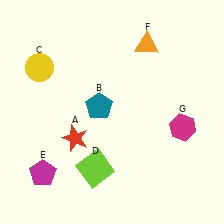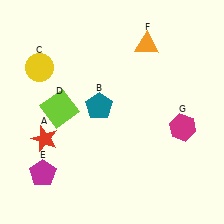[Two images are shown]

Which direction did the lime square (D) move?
The lime square (D) moved up.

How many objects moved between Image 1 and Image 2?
2 objects moved between the two images.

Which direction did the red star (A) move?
The red star (A) moved left.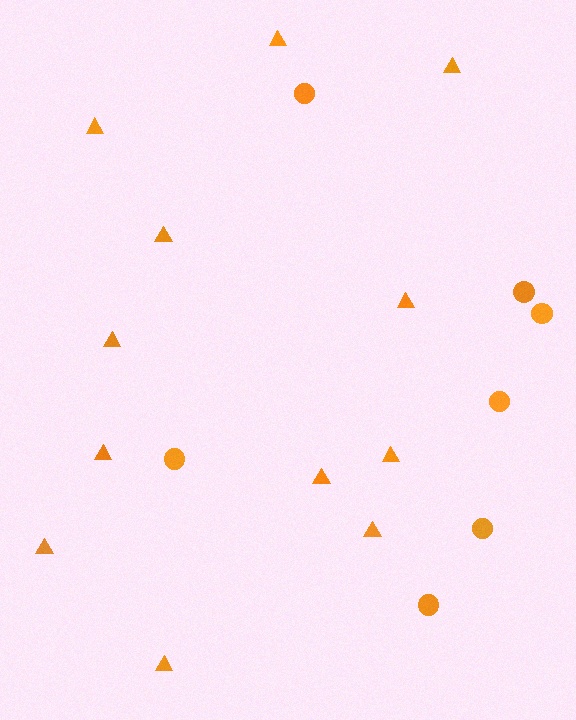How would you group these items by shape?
There are 2 groups: one group of circles (7) and one group of triangles (12).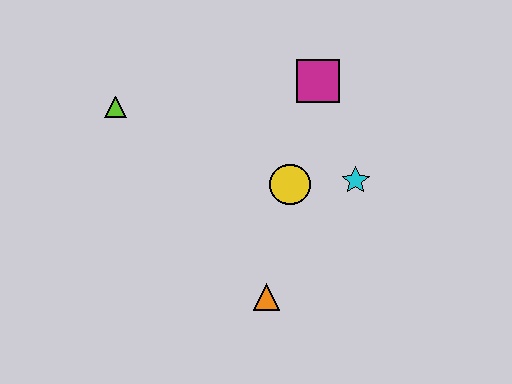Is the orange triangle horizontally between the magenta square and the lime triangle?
Yes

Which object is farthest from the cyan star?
The lime triangle is farthest from the cyan star.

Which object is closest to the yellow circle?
The cyan star is closest to the yellow circle.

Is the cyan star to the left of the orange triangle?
No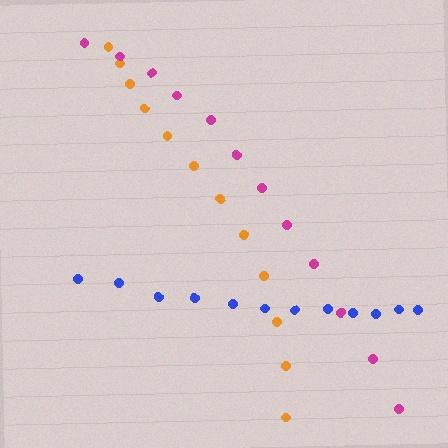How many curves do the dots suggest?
There are 3 distinct paths.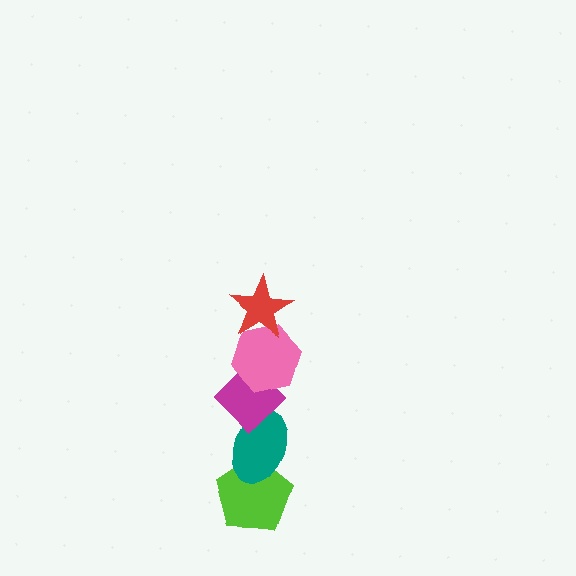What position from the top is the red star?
The red star is 1st from the top.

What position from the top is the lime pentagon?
The lime pentagon is 5th from the top.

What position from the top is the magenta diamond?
The magenta diamond is 3rd from the top.